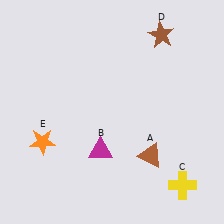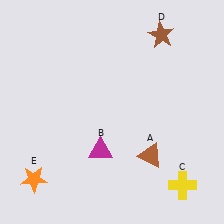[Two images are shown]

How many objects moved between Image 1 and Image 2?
1 object moved between the two images.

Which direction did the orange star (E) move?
The orange star (E) moved down.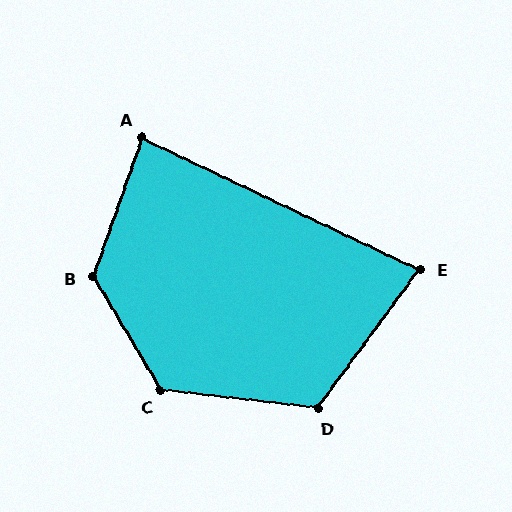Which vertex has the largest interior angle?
B, at approximately 130 degrees.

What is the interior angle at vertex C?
Approximately 128 degrees (obtuse).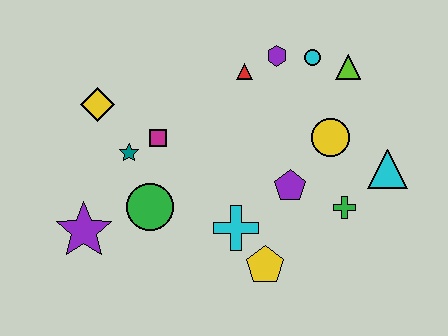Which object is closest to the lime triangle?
The cyan circle is closest to the lime triangle.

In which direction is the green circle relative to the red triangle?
The green circle is below the red triangle.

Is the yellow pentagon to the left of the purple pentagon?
Yes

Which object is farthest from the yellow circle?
The purple star is farthest from the yellow circle.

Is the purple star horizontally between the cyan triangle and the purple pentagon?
No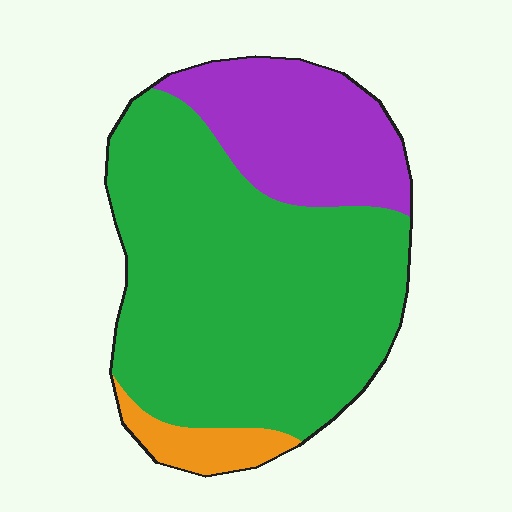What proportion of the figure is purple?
Purple covers 25% of the figure.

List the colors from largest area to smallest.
From largest to smallest: green, purple, orange.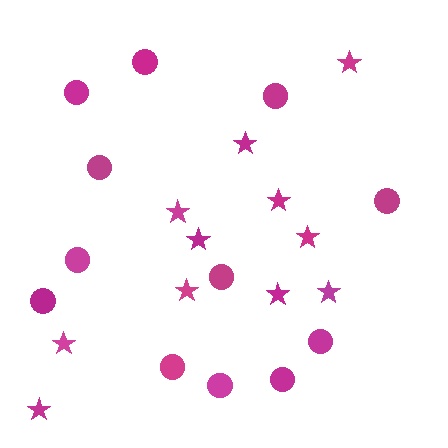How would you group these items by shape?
There are 2 groups: one group of circles (12) and one group of stars (11).